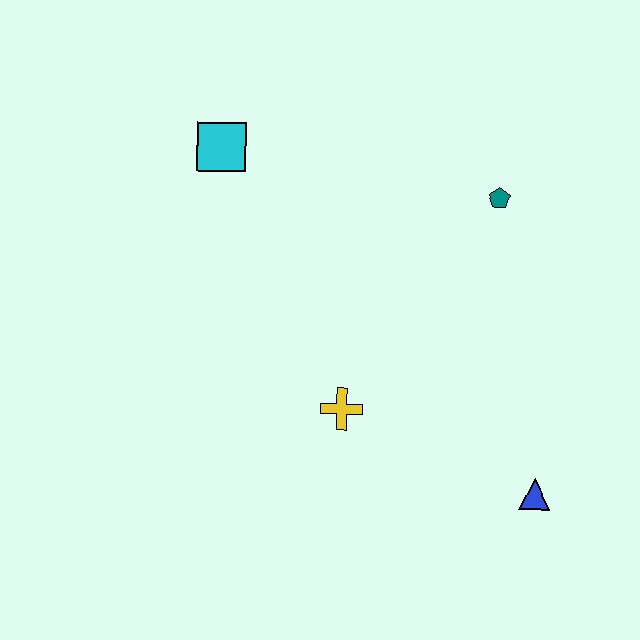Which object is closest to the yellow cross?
The blue triangle is closest to the yellow cross.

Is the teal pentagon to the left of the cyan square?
No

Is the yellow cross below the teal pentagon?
Yes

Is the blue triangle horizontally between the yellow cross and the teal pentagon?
No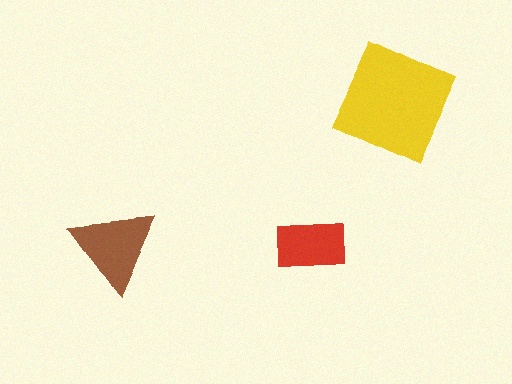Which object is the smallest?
The red rectangle.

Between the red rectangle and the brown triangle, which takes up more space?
The brown triangle.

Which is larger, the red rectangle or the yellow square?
The yellow square.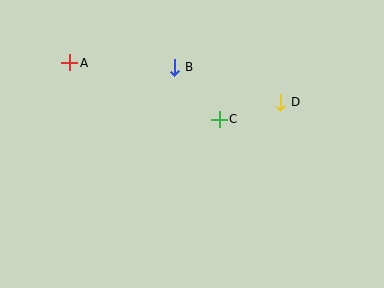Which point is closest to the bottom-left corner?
Point A is closest to the bottom-left corner.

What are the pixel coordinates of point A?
Point A is at (70, 63).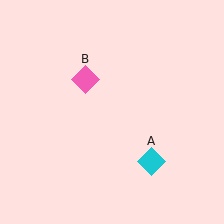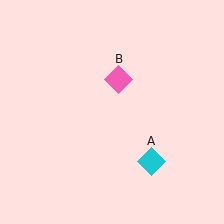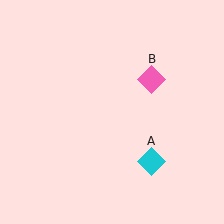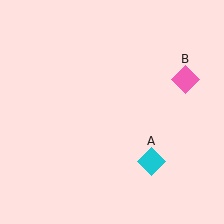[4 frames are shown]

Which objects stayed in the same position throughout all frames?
Cyan diamond (object A) remained stationary.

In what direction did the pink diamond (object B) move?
The pink diamond (object B) moved right.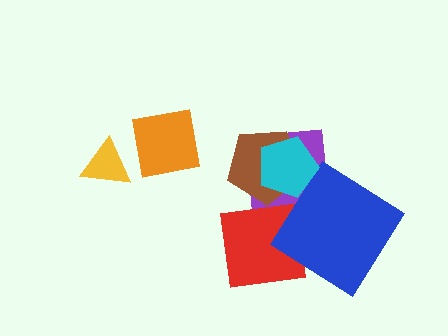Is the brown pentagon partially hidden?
Yes, it is partially covered by another shape.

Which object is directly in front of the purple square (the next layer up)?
The brown pentagon is directly in front of the purple square.